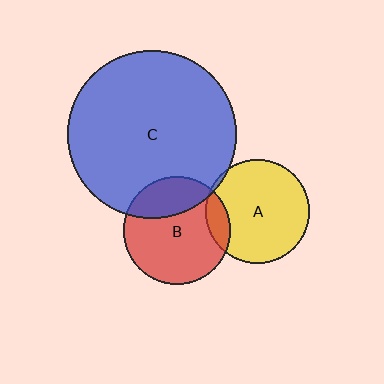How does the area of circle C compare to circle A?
Approximately 2.6 times.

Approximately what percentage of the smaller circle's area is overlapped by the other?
Approximately 5%.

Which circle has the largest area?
Circle C (blue).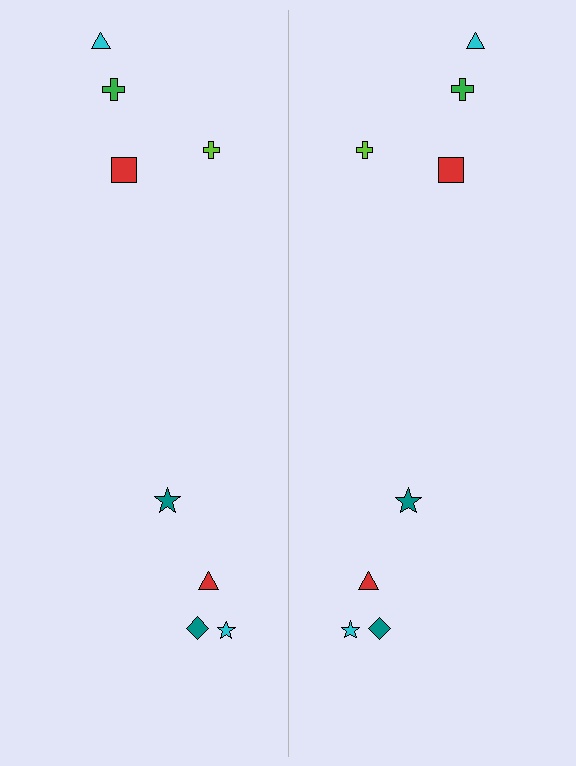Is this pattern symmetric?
Yes, this pattern has bilateral (reflection) symmetry.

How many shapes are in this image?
There are 16 shapes in this image.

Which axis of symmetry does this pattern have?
The pattern has a vertical axis of symmetry running through the center of the image.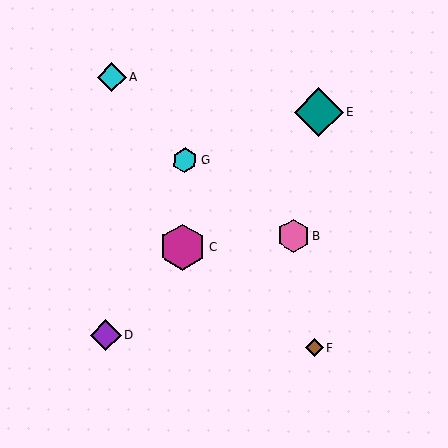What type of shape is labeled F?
Shape F is a brown diamond.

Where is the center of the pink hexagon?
The center of the pink hexagon is at (293, 236).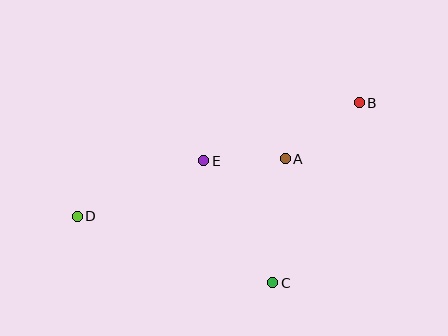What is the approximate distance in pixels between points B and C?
The distance between B and C is approximately 200 pixels.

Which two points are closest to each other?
Points A and E are closest to each other.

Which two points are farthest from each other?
Points B and D are farthest from each other.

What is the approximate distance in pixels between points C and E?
The distance between C and E is approximately 140 pixels.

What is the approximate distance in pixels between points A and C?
The distance between A and C is approximately 125 pixels.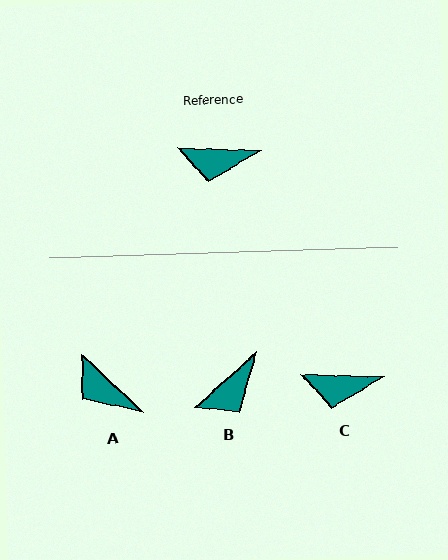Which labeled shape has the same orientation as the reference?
C.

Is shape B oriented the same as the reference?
No, it is off by about 44 degrees.